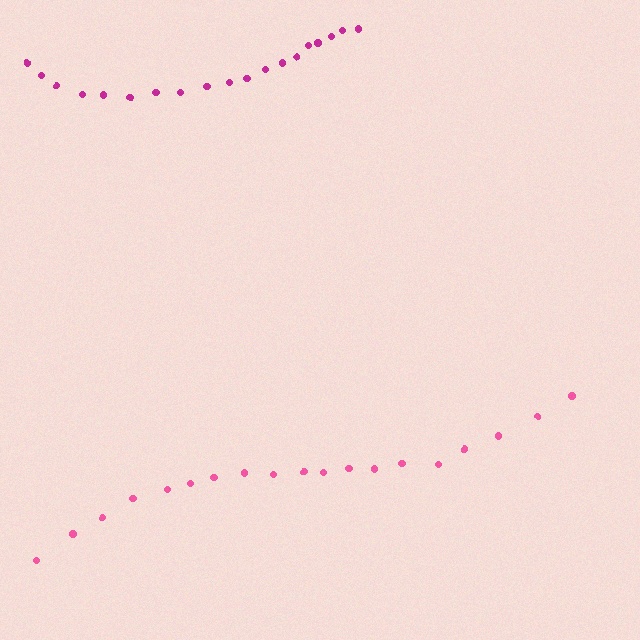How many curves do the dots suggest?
There are 2 distinct paths.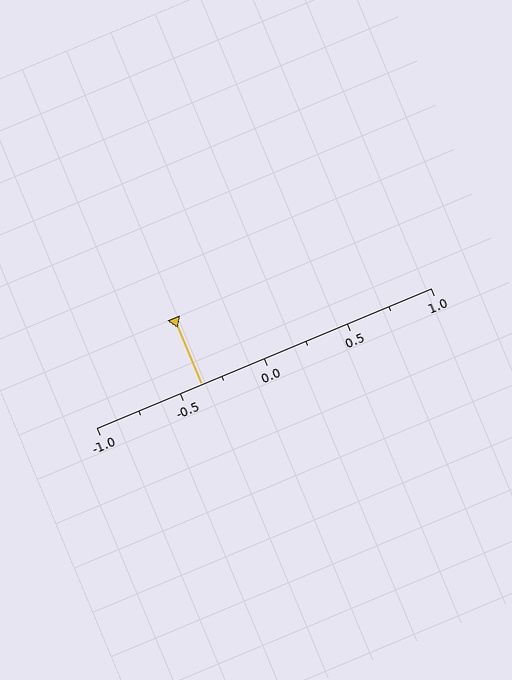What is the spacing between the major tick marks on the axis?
The major ticks are spaced 0.5 apart.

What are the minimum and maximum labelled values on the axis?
The axis runs from -1.0 to 1.0.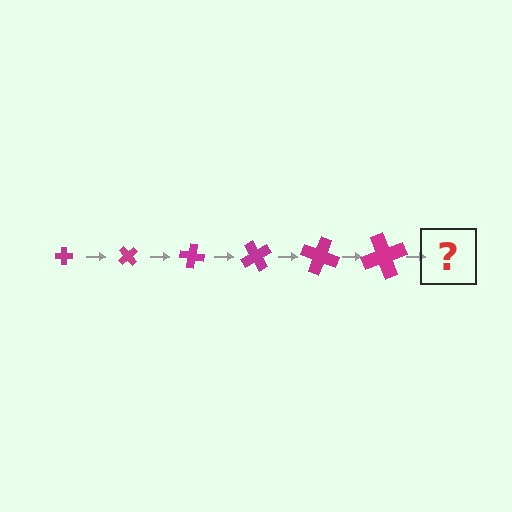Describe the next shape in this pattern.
It should be a cross, larger than the previous one and rotated 300 degrees from the start.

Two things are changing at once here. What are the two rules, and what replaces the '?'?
The two rules are that the cross grows larger each step and it rotates 50 degrees each step. The '?' should be a cross, larger than the previous one and rotated 300 degrees from the start.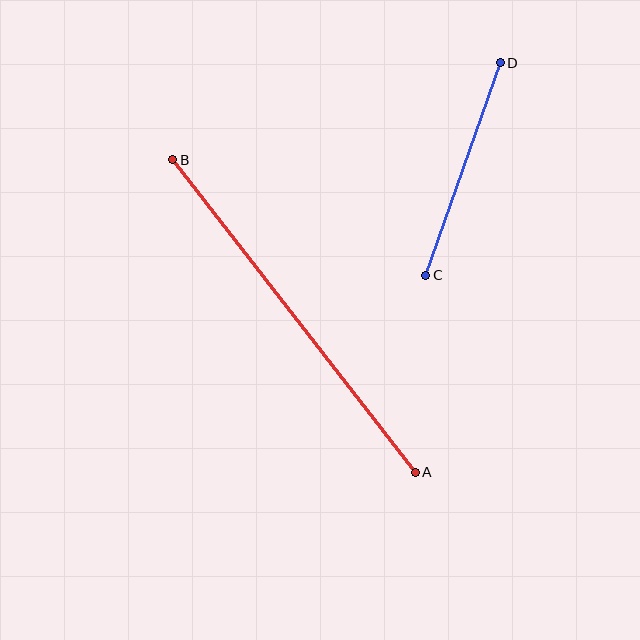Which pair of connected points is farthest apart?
Points A and B are farthest apart.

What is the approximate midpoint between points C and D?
The midpoint is at approximately (463, 169) pixels.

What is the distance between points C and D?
The distance is approximately 225 pixels.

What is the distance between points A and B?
The distance is approximately 396 pixels.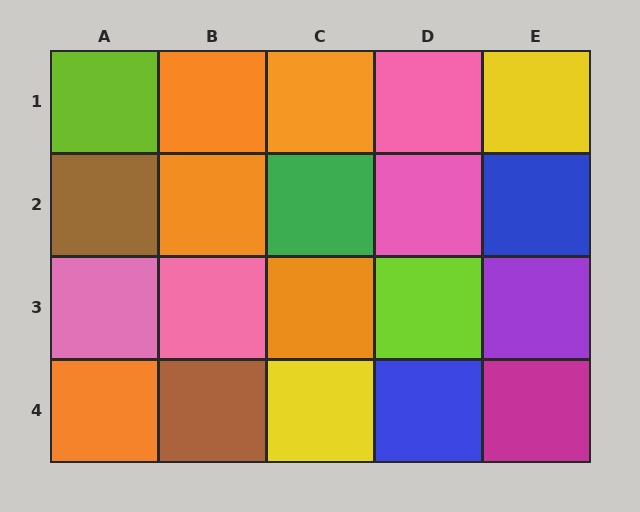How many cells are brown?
2 cells are brown.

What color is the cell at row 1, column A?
Lime.